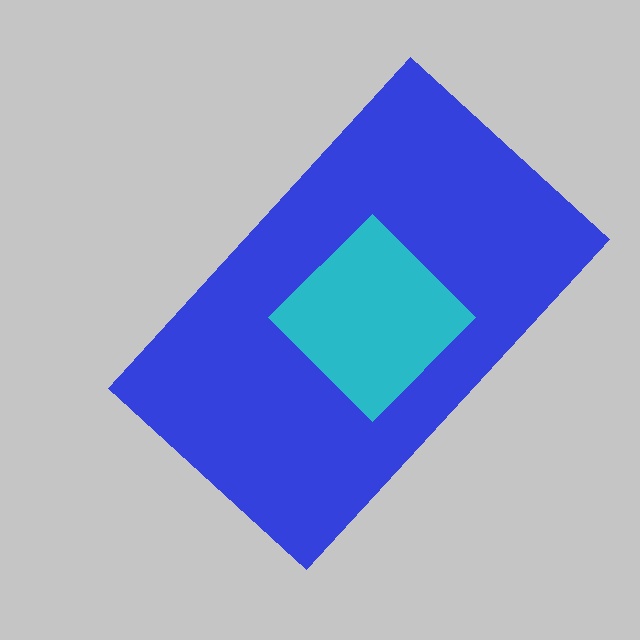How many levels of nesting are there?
2.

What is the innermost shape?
The cyan diamond.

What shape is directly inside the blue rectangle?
The cyan diamond.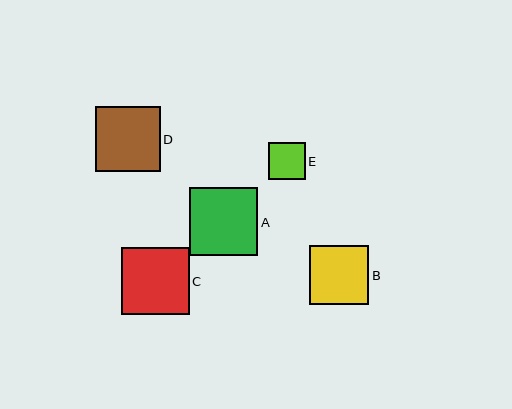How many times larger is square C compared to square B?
Square C is approximately 1.1 times the size of square B.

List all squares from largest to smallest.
From largest to smallest: A, C, D, B, E.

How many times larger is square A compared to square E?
Square A is approximately 1.8 times the size of square E.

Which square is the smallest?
Square E is the smallest with a size of approximately 37 pixels.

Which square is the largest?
Square A is the largest with a size of approximately 68 pixels.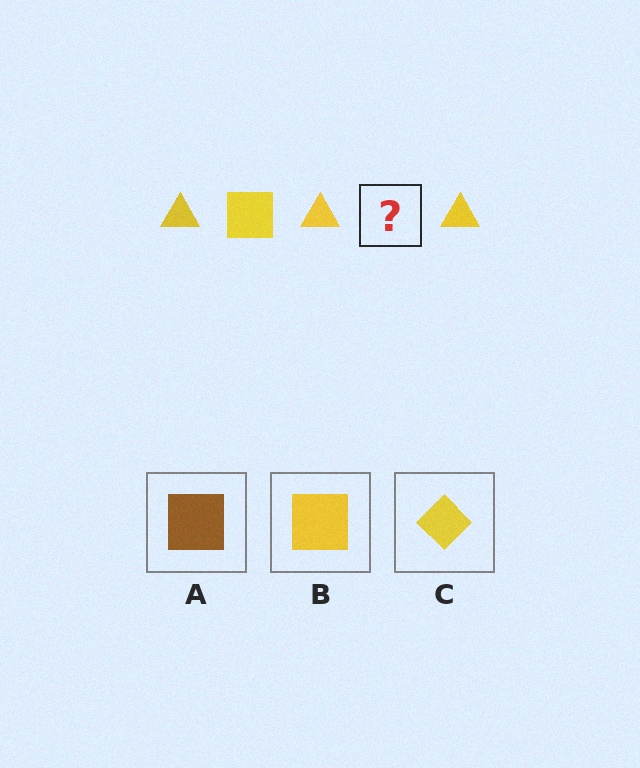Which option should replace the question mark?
Option B.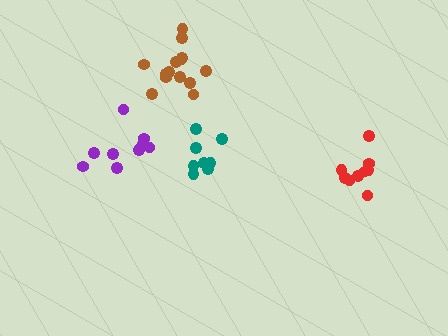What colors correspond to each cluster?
The clusters are colored: brown, purple, teal, red.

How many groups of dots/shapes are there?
There are 4 groups.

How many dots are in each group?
Group 1: 14 dots, Group 2: 9 dots, Group 3: 9 dots, Group 4: 9 dots (41 total).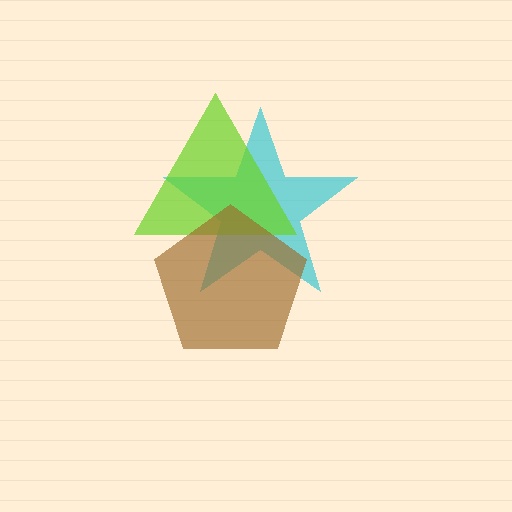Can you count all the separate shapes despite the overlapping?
Yes, there are 3 separate shapes.